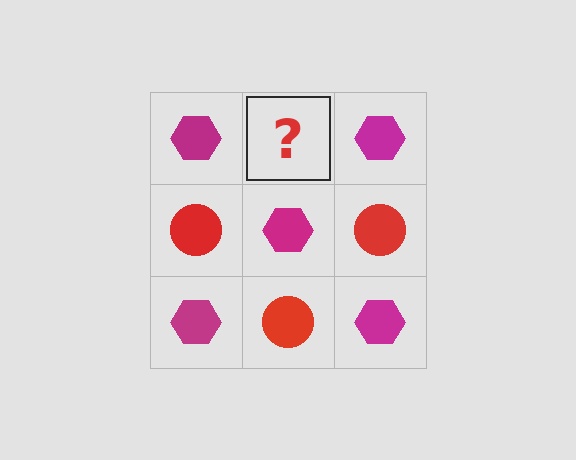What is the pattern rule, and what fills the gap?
The rule is that it alternates magenta hexagon and red circle in a checkerboard pattern. The gap should be filled with a red circle.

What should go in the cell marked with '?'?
The missing cell should contain a red circle.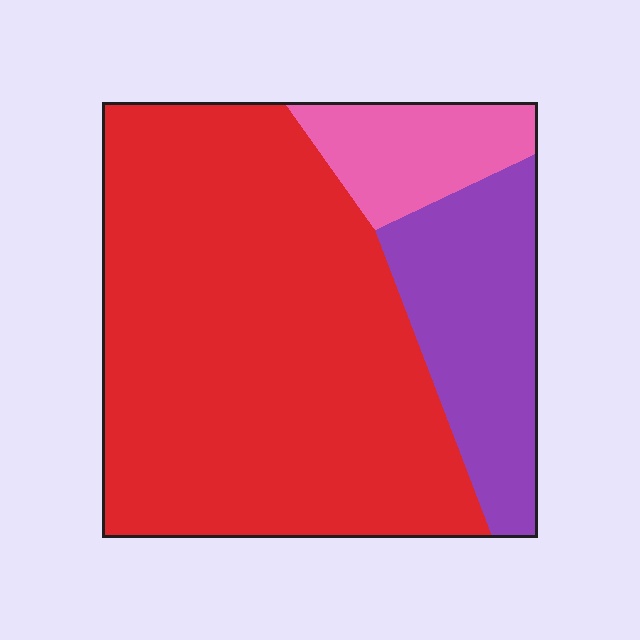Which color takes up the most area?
Red, at roughly 70%.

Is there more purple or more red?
Red.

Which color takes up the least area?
Pink, at roughly 10%.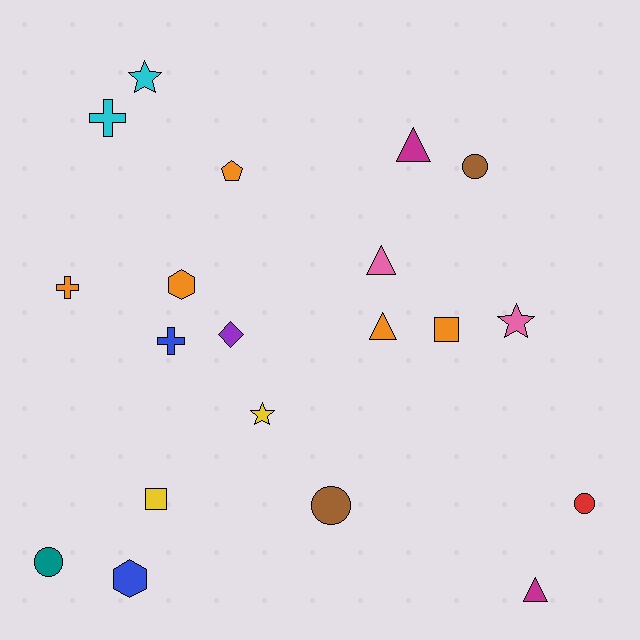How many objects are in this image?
There are 20 objects.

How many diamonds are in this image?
There is 1 diamond.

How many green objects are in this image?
There are no green objects.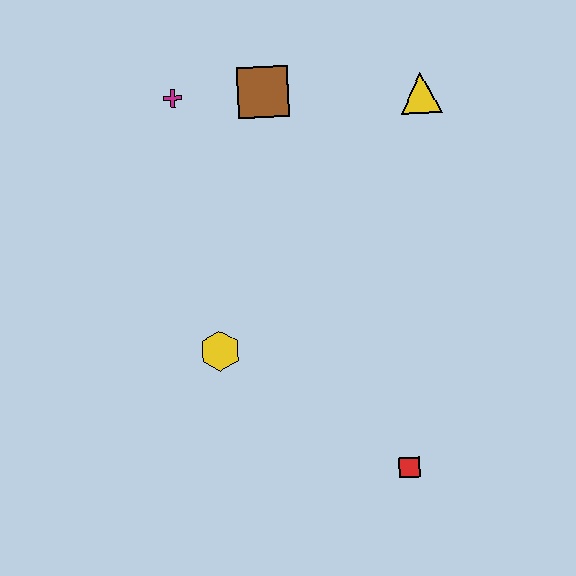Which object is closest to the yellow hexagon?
The red square is closest to the yellow hexagon.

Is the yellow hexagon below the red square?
No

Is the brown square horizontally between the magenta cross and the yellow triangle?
Yes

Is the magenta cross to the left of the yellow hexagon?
Yes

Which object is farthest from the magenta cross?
The red square is farthest from the magenta cross.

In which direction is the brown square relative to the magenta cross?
The brown square is to the right of the magenta cross.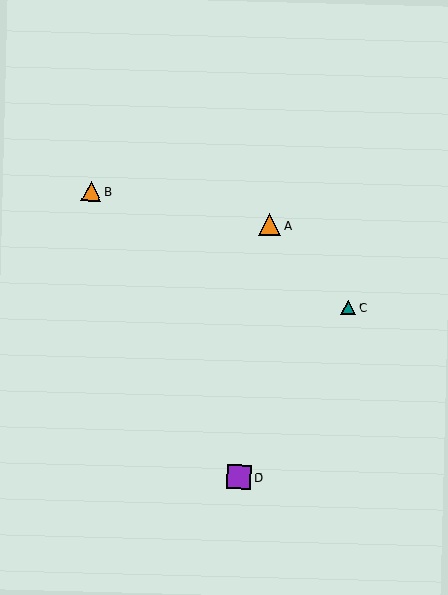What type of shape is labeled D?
Shape D is a purple square.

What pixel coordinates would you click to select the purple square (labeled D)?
Click at (239, 477) to select the purple square D.